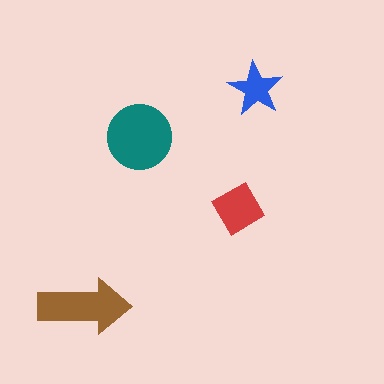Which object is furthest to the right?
The blue star is rightmost.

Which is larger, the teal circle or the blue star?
The teal circle.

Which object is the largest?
The teal circle.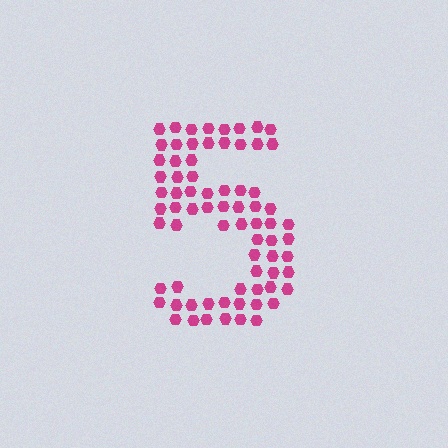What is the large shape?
The large shape is the digit 5.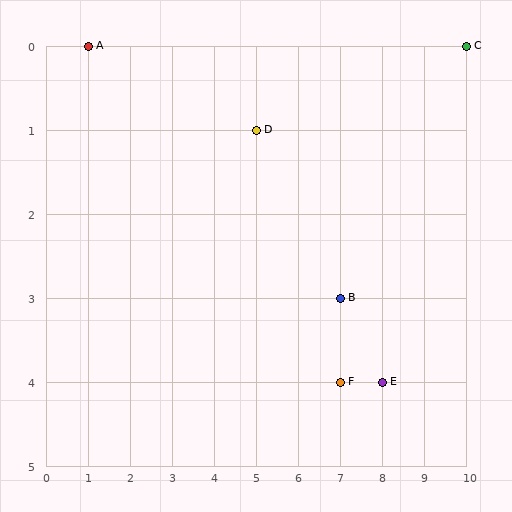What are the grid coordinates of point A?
Point A is at grid coordinates (1, 0).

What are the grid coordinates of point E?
Point E is at grid coordinates (8, 4).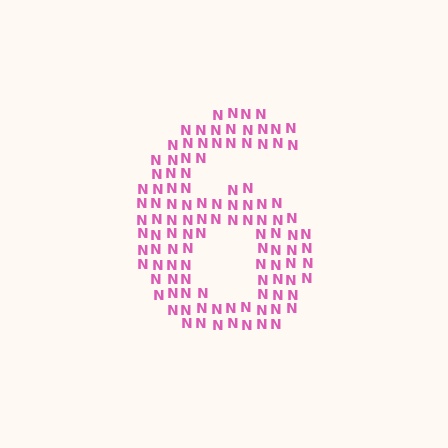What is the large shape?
The large shape is the digit 6.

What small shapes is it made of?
It is made of small letter N's.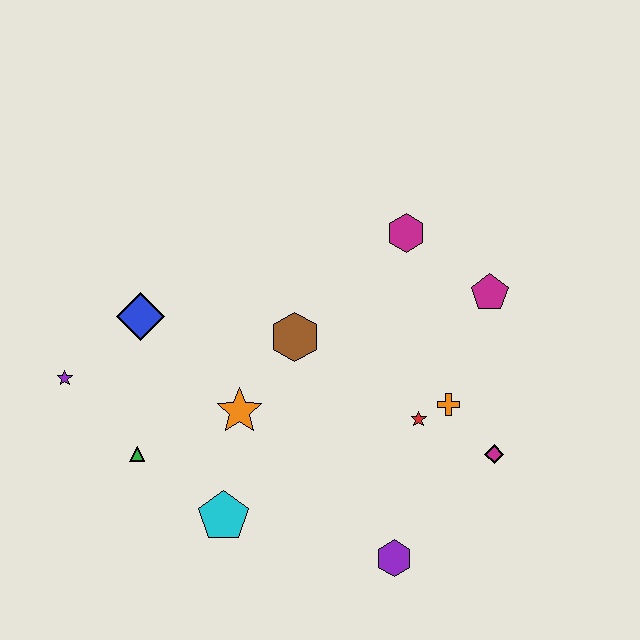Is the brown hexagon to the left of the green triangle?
No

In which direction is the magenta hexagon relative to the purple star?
The magenta hexagon is to the right of the purple star.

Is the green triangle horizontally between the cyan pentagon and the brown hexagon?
No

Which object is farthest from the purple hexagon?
The purple star is farthest from the purple hexagon.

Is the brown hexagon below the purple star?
No